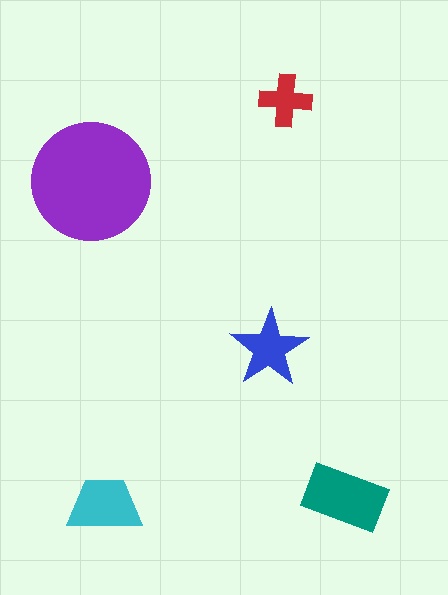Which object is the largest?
The purple circle.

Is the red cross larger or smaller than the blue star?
Smaller.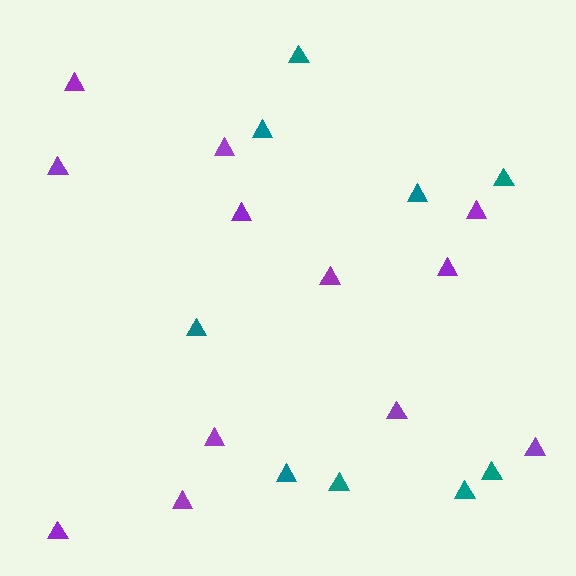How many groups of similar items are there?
There are 2 groups: one group of purple triangles (12) and one group of teal triangles (9).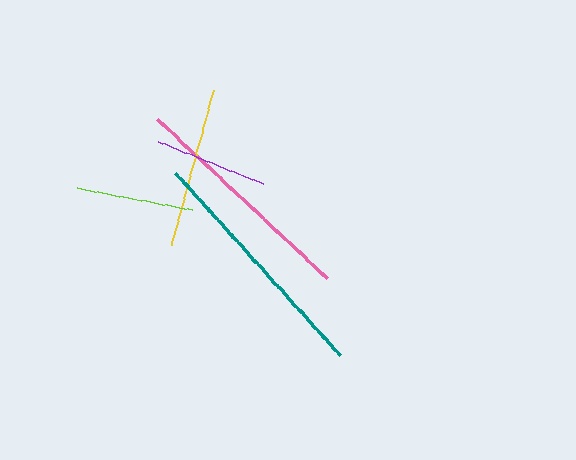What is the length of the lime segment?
The lime segment is approximately 117 pixels long.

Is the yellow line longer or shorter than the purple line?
The yellow line is longer than the purple line.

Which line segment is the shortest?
The purple line is the shortest at approximately 114 pixels.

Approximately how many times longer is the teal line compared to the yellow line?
The teal line is approximately 1.5 times the length of the yellow line.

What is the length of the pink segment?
The pink segment is approximately 234 pixels long.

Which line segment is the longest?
The teal line is the longest at approximately 245 pixels.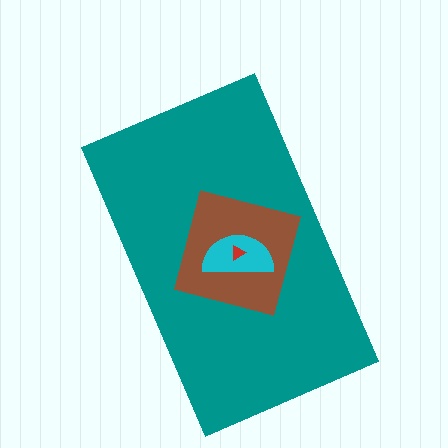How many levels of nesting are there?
4.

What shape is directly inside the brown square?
The cyan semicircle.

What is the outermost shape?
The teal rectangle.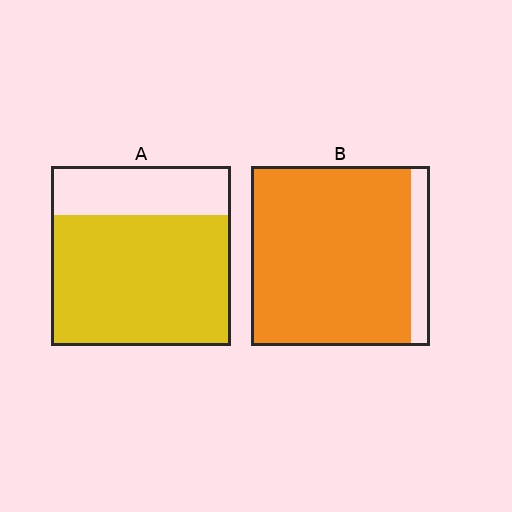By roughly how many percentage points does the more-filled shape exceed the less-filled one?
By roughly 15 percentage points (B over A).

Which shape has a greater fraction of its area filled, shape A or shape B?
Shape B.